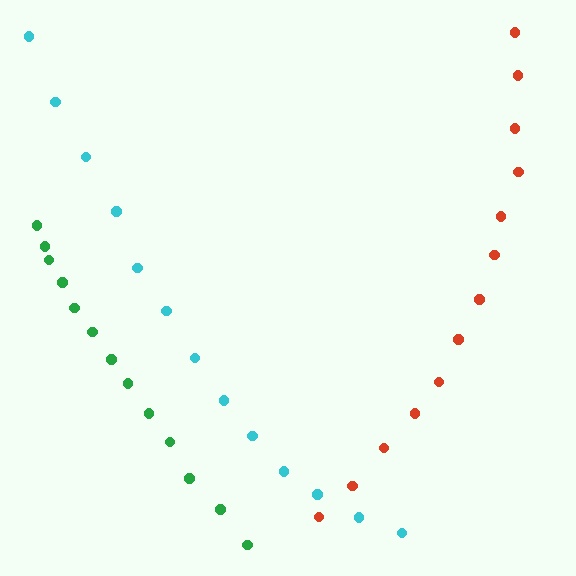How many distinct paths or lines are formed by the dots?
There are 3 distinct paths.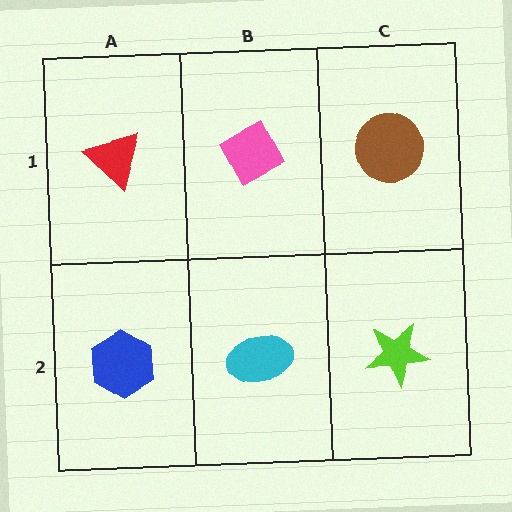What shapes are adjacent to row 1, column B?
A cyan ellipse (row 2, column B), a red triangle (row 1, column A), a brown circle (row 1, column C).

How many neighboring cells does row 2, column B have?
3.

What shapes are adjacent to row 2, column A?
A red triangle (row 1, column A), a cyan ellipse (row 2, column B).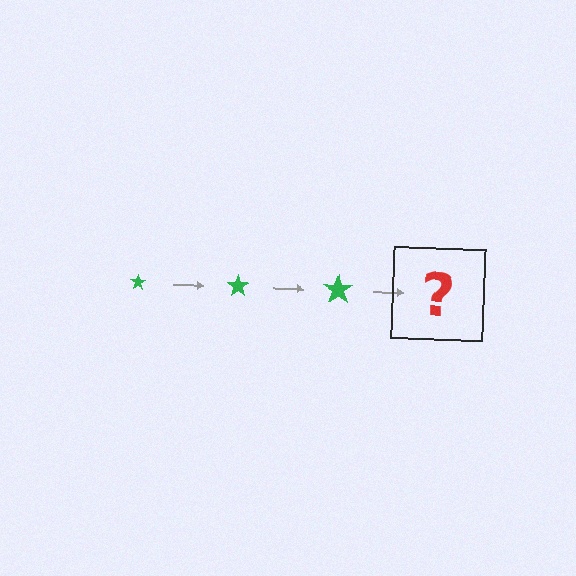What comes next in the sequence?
The next element should be a green star, larger than the previous one.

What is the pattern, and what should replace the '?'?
The pattern is that the star gets progressively larger each step. The '?' should be a green star, larger than the previous one.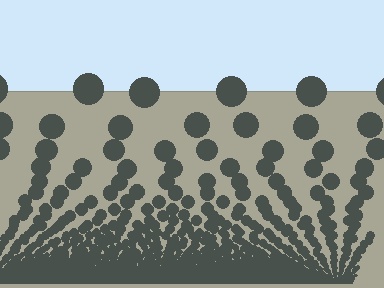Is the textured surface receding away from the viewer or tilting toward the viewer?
The surface appears to tilt toward the viewer. Texture elements get larger and sparser toward the top.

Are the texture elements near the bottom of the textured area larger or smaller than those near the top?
Smaller. The gradient is inverted — elements near the bottom are smaller and denser.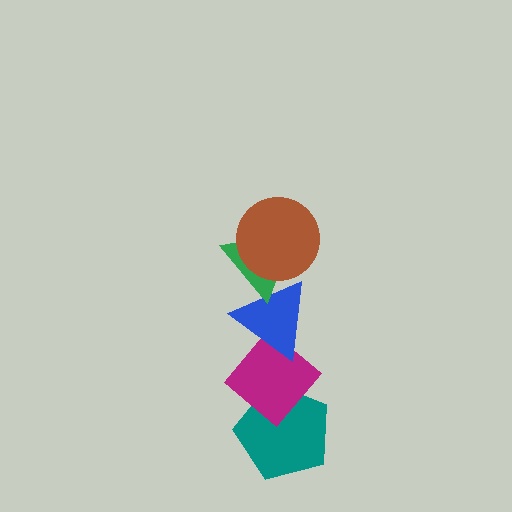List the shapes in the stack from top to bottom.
From top to bottom: the brown circle, the green triangle, the blue triangle, the magenta diamond, the teal pentagon.